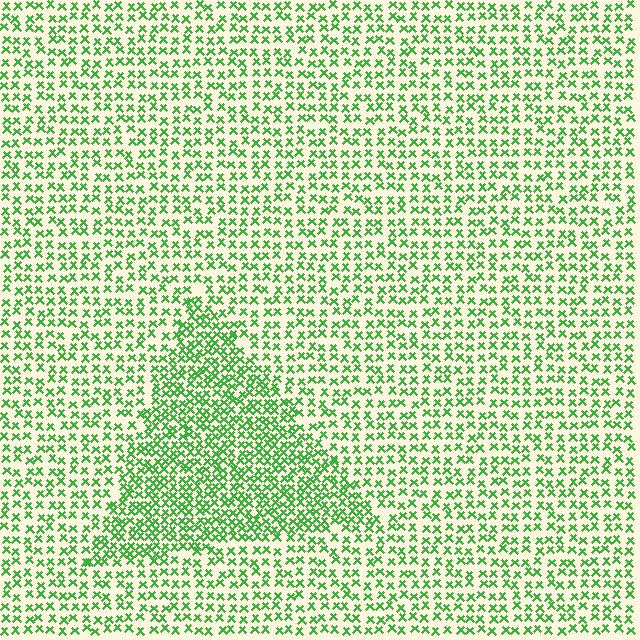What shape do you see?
I see a triangle.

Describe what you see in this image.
The image contains small green elements arranged at two different densities. A triangle-shaped region is visible where the elements are more densely packed than the surrounding area.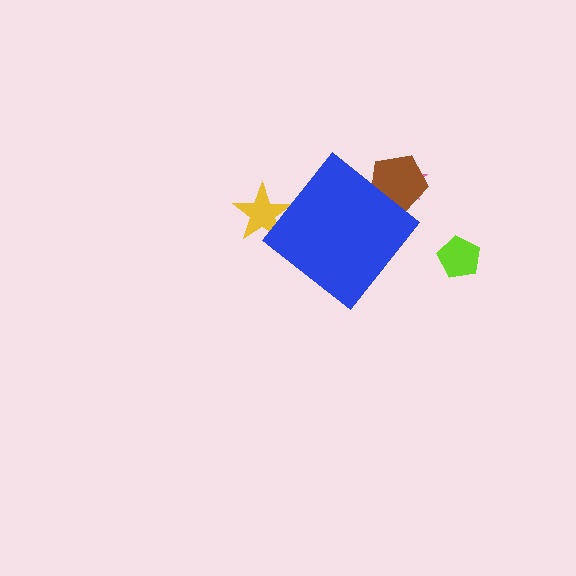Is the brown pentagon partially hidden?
Yes, the brown pentagon is partially hidden behind the blue diamond.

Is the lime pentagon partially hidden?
No, the lime pentagon is fully visible.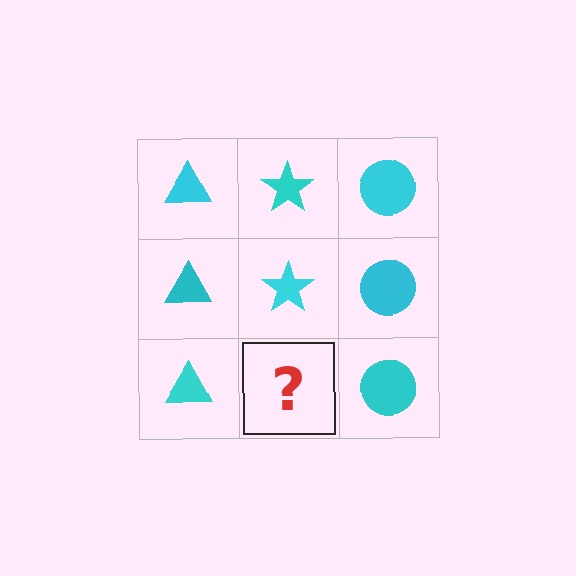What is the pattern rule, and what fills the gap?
The rule is that each column has a consistent shape. The gap should be filled with a cyan star.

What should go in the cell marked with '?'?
The missing cell should contain a cyan star.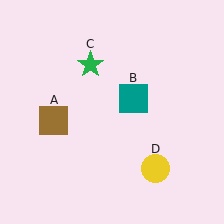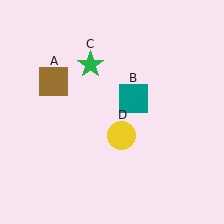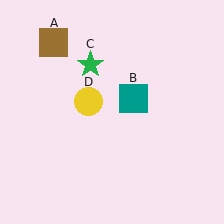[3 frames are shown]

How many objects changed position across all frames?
2 objects changed position: brown square (object A), yellow circle (object D).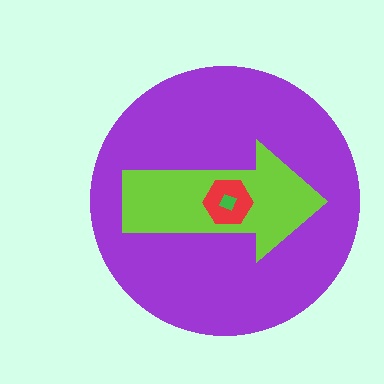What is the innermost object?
The green square.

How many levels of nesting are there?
4.